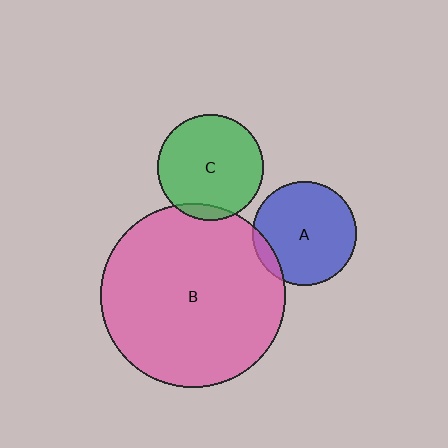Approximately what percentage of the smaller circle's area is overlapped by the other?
Approximately 10%.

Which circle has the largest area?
Circle B (pink).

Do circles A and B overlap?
Yes.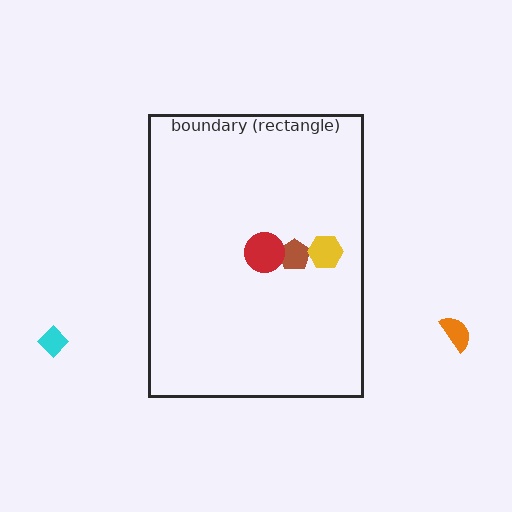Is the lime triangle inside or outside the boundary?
Inside.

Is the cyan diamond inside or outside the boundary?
Outside.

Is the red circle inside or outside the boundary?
Inside.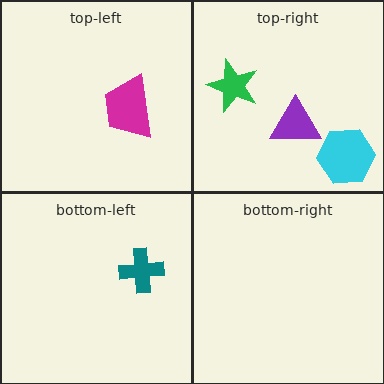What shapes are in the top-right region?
The green star, the cyan hexagon, the purple triangle.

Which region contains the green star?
The top-right region.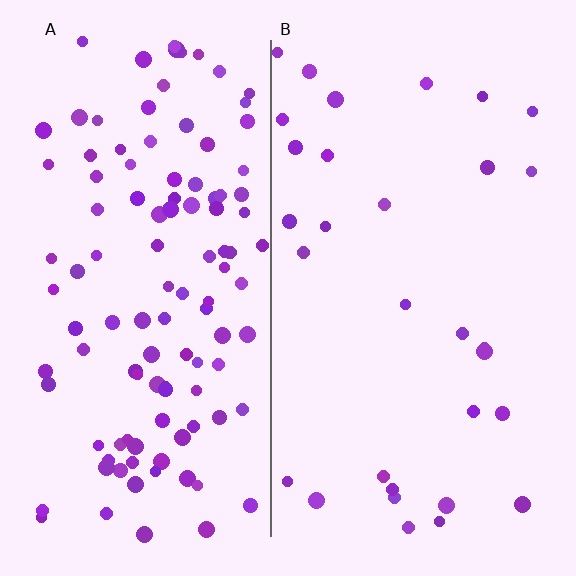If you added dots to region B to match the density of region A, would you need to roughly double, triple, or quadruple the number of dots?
Approximately quadruple.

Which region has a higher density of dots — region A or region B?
A (the left).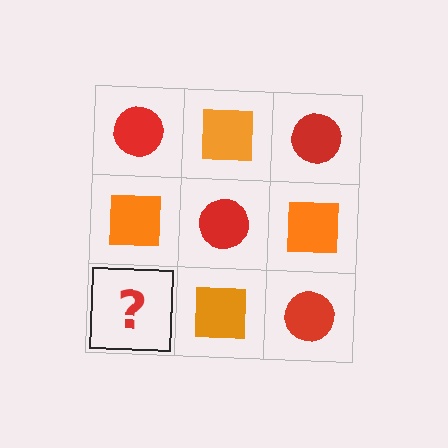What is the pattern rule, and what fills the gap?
The rule is that it alternates red circle and orange square in a checkerboard pattern. The gap should be filled with a red circle.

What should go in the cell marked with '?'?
The missing cell should contain a red circle.